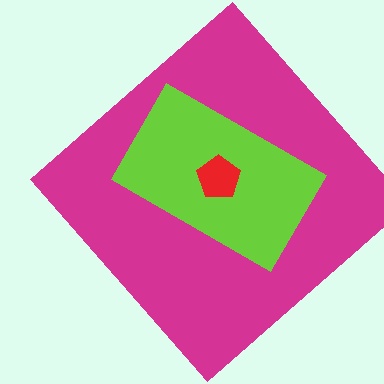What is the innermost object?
The red pentagon.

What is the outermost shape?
The magenta diamond.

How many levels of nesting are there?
3.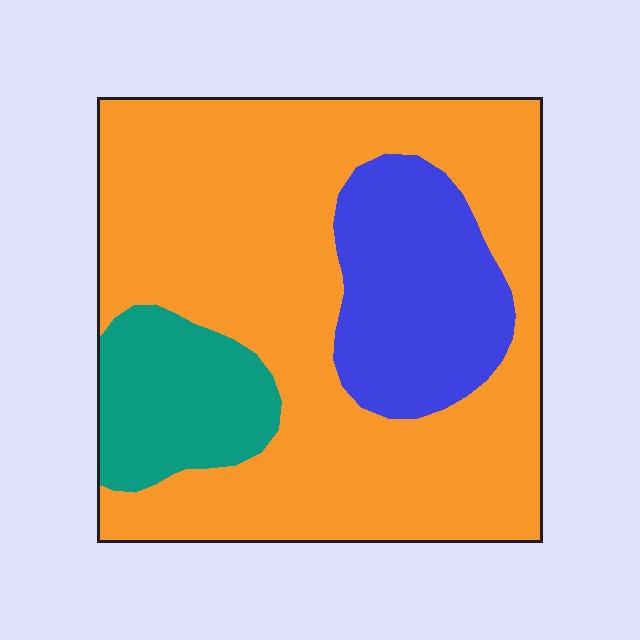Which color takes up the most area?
Orange, at roughly 70%.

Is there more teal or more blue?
Blue.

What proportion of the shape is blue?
Blue takes up less than a quarter of the shape.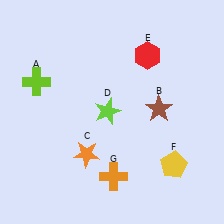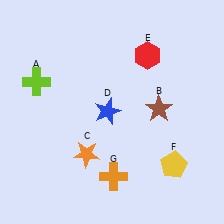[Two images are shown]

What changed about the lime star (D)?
In Image 1, D is lime. In Image 2, it changed to blue.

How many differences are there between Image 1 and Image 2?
There is 1 difference between the two images.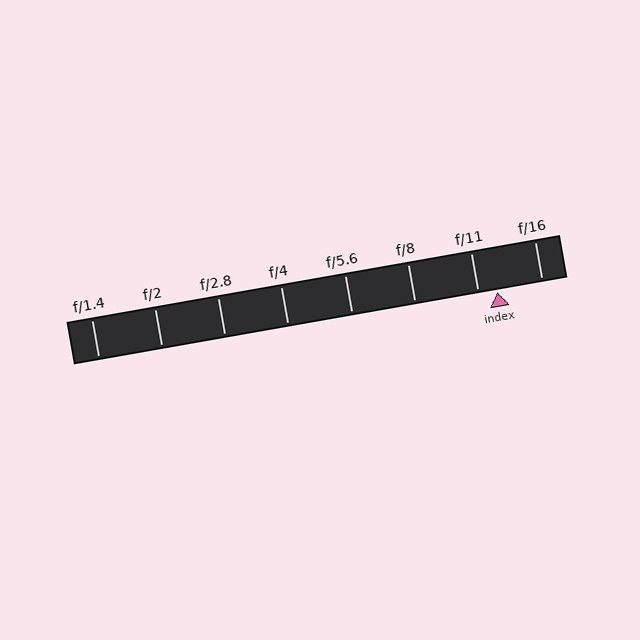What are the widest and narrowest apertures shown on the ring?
The widest aperture shown is f/1.4 and the narrowest is f/16.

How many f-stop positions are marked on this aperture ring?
There are 8 f-stop positions marked.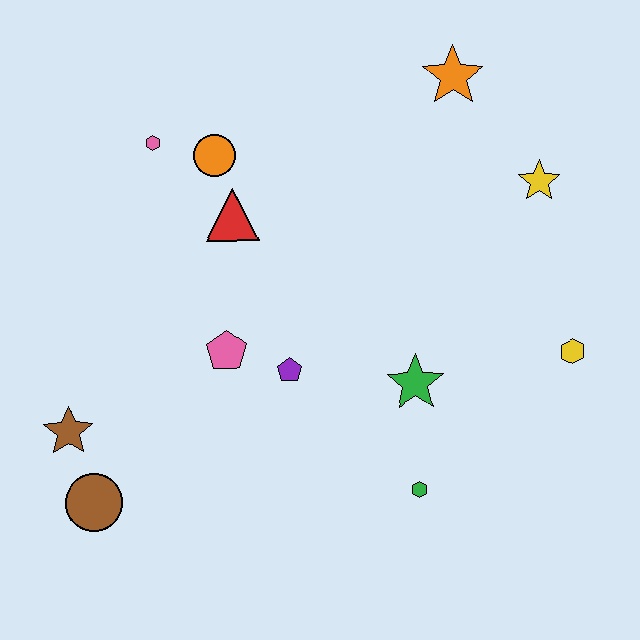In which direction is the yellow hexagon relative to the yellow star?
The yellow hexagon is below the yellow star.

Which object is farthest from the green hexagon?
The pink hexagon is farthest from the green hexagon.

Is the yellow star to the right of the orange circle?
Yes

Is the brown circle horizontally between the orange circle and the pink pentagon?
No